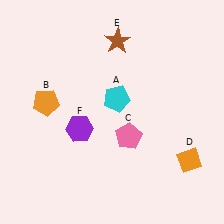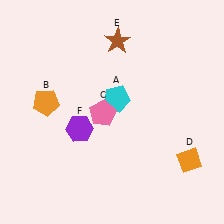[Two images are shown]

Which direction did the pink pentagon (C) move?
The pink pentagon (C) moved left.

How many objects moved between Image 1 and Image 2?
1 object moved between the two images.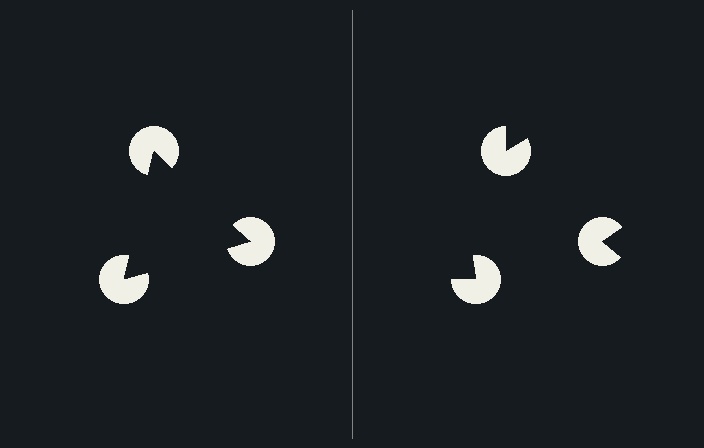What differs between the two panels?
The pac-man discs are positioned identically on both sides; only the wedge orientations differ. On the left they align to a triangle; on the right they are misaligned.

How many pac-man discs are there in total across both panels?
6 — 3 on each side.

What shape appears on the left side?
An illusory triangle.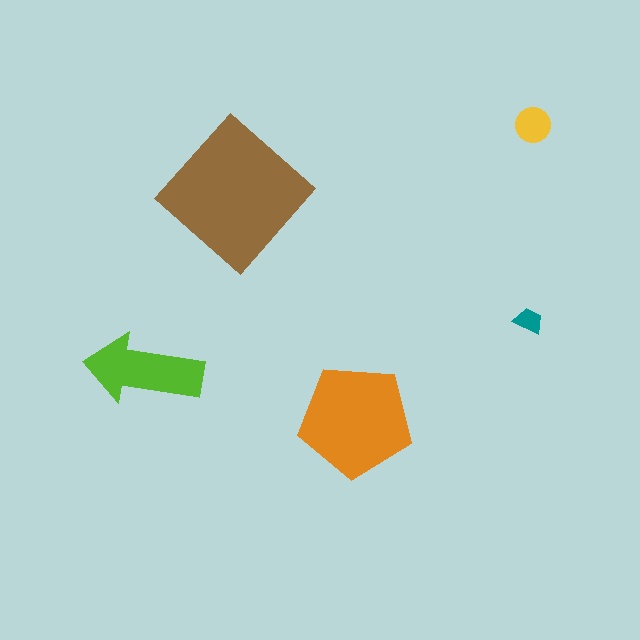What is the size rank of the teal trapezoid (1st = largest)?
5th.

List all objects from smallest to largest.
The teal trapezoid, the yellow circle, the lime arrow, the orange pentagon, the brown diamond.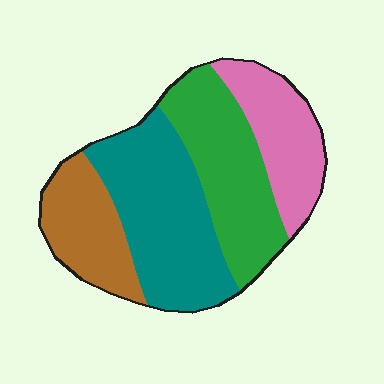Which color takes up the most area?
Teal, at roughly 35%.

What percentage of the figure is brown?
Brown covers roughly 20% of the figure.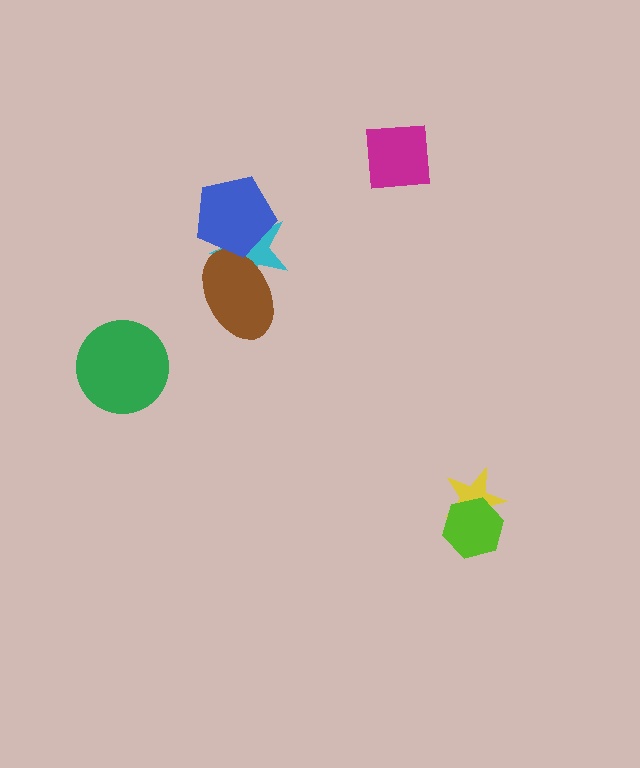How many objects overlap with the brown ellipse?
2 objects overlap with the brown ellipse.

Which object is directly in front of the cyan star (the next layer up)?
The brown ellipse is directly in front of the cyan star.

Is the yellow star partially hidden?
Yes, it is partially covered by another shape.